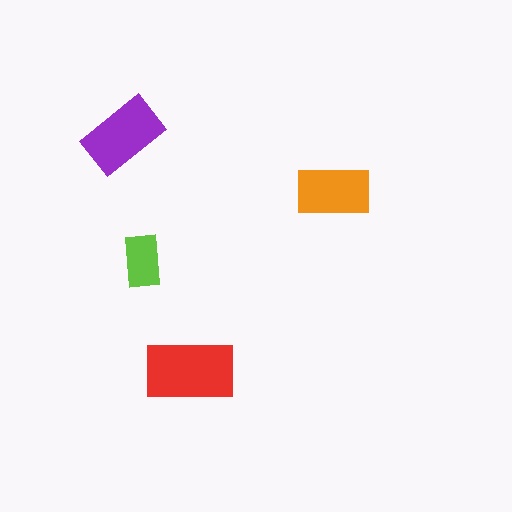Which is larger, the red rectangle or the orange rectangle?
The red one.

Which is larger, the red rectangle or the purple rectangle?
The red one.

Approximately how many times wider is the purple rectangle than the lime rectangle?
About 1.5 times wider.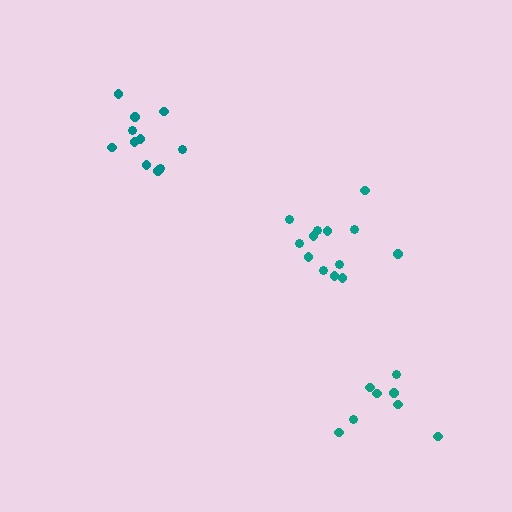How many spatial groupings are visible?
There are 3 spatial groupings.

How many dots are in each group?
Group 1: 13 dots, Group 2: 8 dots, Group 3: 11 dots (32 total).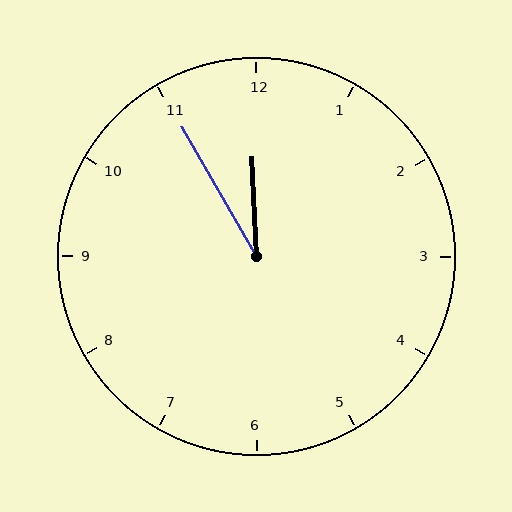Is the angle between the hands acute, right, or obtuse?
It is acute.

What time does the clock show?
11:55.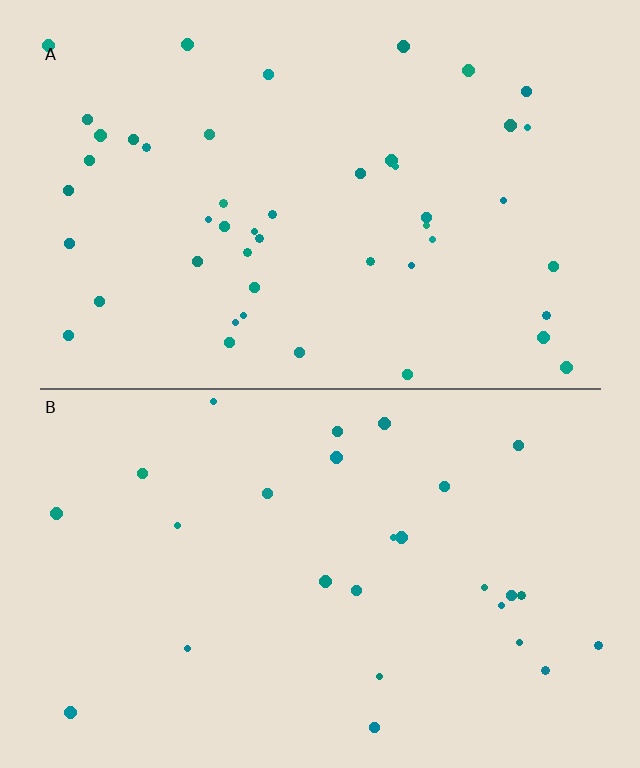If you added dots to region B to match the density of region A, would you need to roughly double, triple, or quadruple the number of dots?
Approximately double.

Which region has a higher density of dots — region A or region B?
A (the top).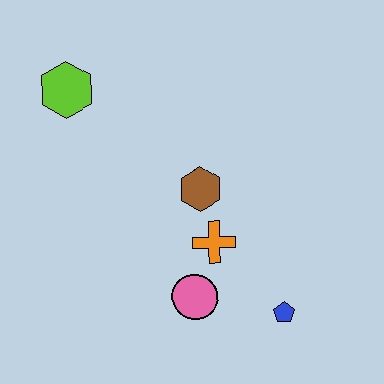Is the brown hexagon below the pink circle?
No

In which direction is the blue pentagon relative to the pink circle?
The blue pentagon is to the right of the pink circle.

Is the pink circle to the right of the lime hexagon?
Yes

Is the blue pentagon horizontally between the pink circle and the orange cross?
No